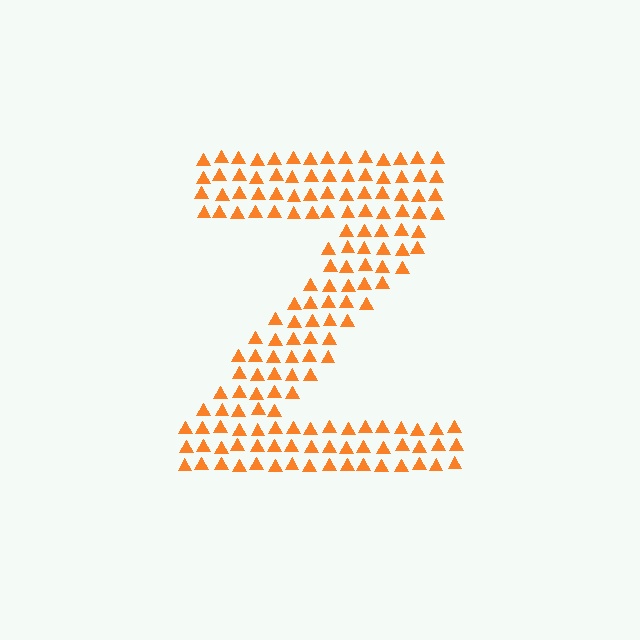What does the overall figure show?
The overall figure shows the letter Z.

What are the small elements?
The small elements are triangles.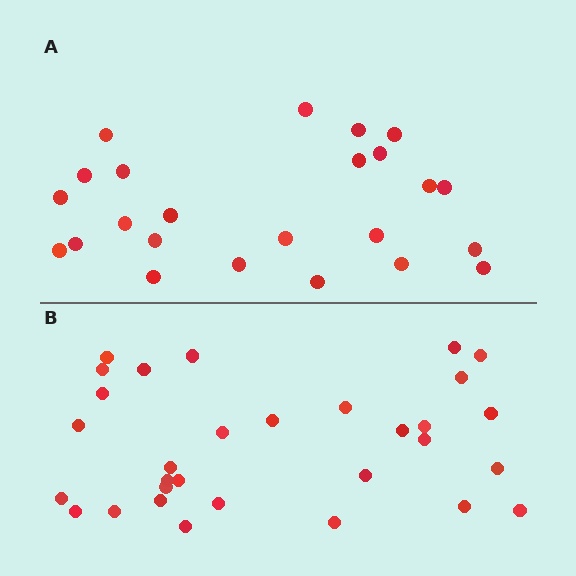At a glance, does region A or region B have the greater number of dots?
Region B (the bottom region) has more dots.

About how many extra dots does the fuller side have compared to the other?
Region B has roughly 8 or so more dots than region A.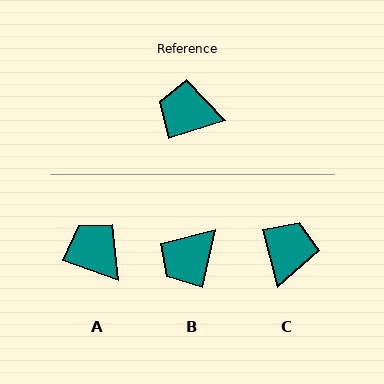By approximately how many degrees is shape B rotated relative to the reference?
Approximately 60 degrees counter-clockwise.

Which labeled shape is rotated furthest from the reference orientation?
C, about 93 degrees away.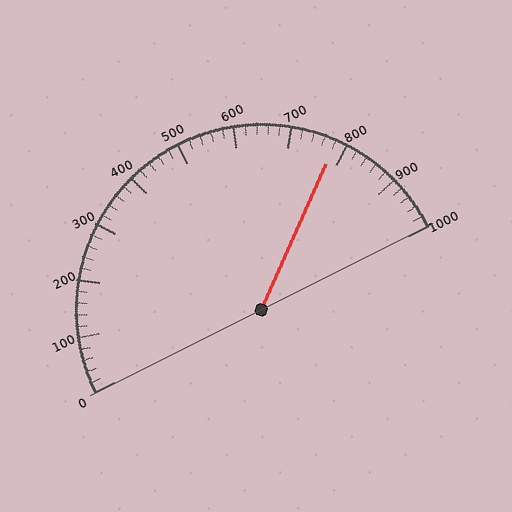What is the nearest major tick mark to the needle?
The nearest major tick mark is 800.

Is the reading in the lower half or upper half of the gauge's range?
The reading is in the upper half of the range (0 to 1000).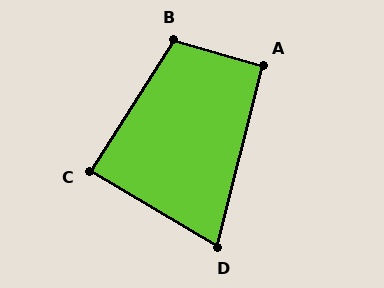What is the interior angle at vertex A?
Approximately 92 degrees (approximately right).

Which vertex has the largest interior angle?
B, at approximately 106 degrees.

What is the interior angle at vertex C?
Approximately 88 degrees (approximately right).